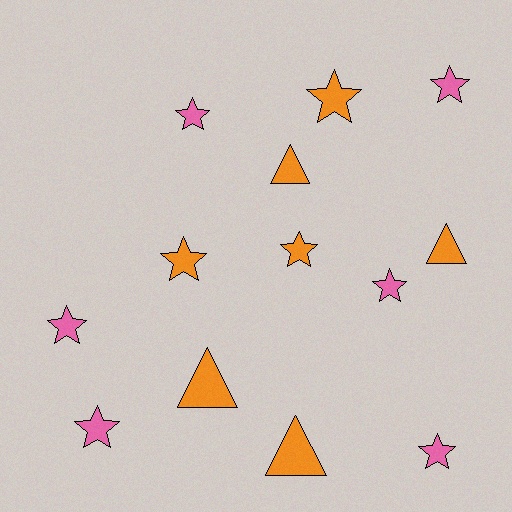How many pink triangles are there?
There are no pink triangles.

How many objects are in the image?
There are 13 objects.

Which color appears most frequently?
Orange, with 7 objects.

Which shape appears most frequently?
Star, with 9 objects.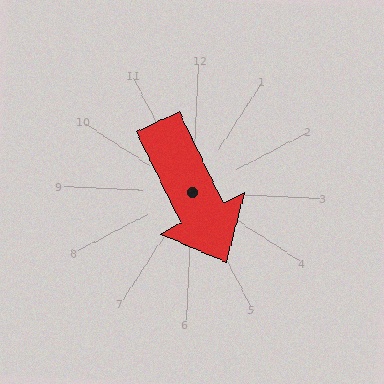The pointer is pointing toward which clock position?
Roughly 5 o'clock.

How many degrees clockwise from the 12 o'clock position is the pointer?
Approximately 151 degrees.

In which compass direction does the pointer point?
Southeast.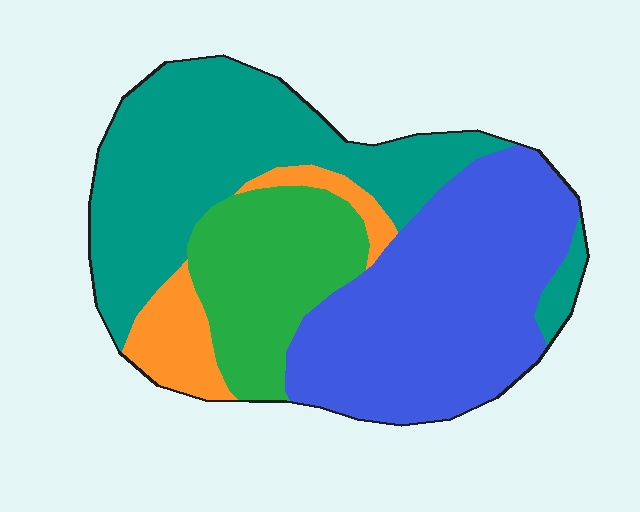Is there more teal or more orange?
Teal.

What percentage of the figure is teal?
Teal takes up between a quarter and a half of the figure.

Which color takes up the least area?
Orange, at roughly 10%.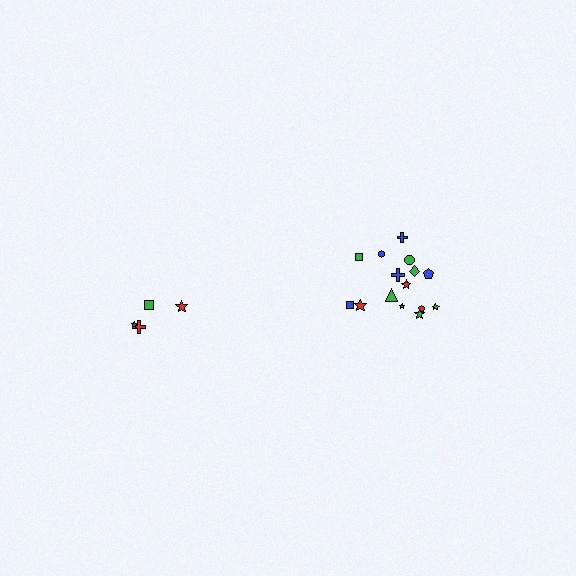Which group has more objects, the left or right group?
The right group.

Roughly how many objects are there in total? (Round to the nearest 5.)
Roughly 20 objects in total.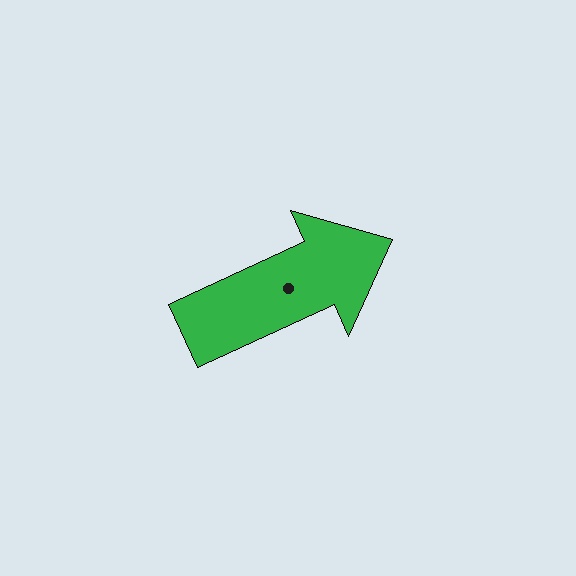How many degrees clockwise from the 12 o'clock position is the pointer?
Approximately 65 degrees.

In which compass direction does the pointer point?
Northeast.